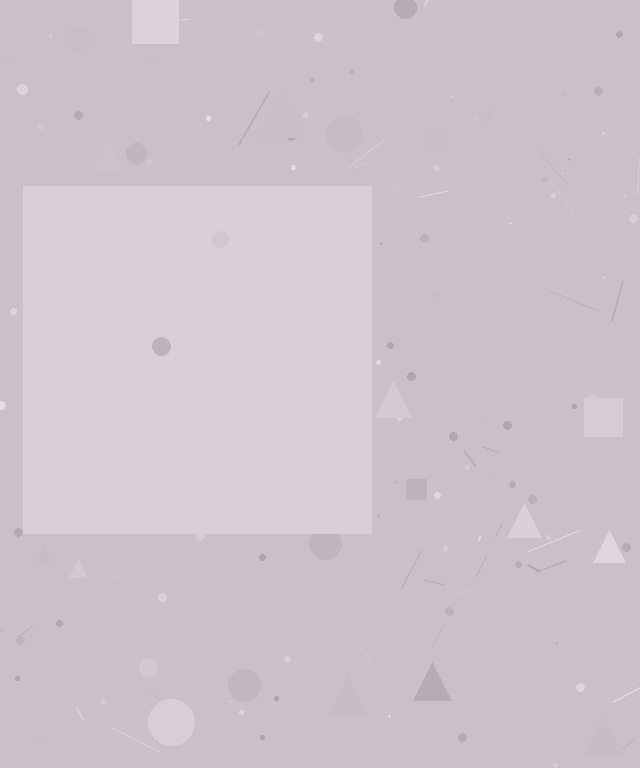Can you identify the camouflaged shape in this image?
The camouflaged shape is a square.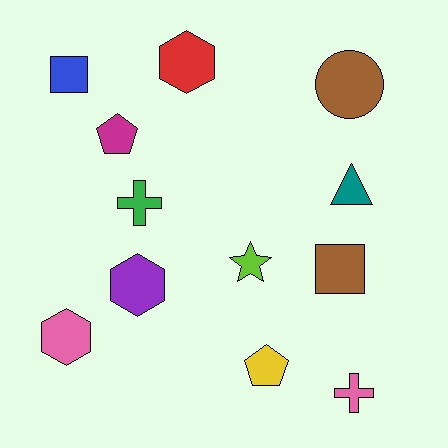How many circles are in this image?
There is 1 circle.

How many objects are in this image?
There are 12 objects.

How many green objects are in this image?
There is 1 green object.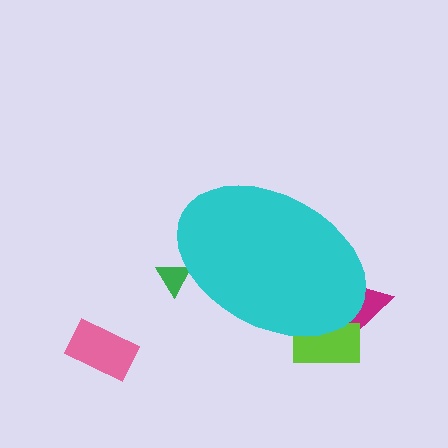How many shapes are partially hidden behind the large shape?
3 shapes are partially hidden.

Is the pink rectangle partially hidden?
No, the pink rectangle is fully visible.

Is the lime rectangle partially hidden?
Yes, the lime rectangle is partially hidden behind the cyan ellipse.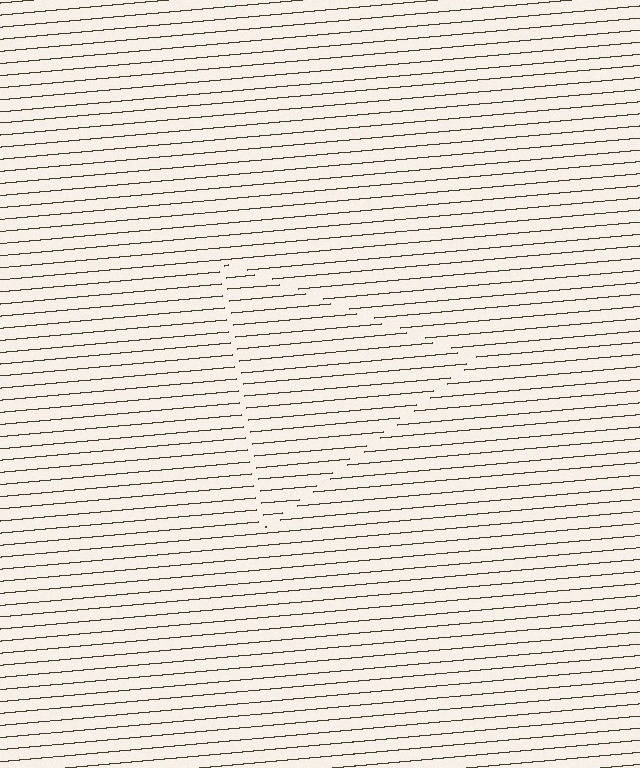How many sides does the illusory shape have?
3 sides — the line-ends trace a triangle.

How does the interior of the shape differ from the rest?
The interior of the shape contains the same grating, shifted by half a period — the contour is defined by the phase discontinuity where line-ends from the inner and outer gratings abut.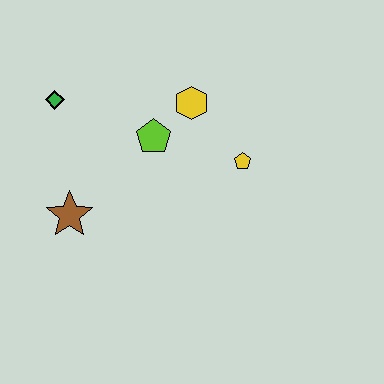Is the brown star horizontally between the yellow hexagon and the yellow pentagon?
No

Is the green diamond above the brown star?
Yes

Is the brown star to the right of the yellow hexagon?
No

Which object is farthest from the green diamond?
The yellow pentagon is farthest from the green diamond.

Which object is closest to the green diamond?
The lime pentagon is closest to the green diamond.